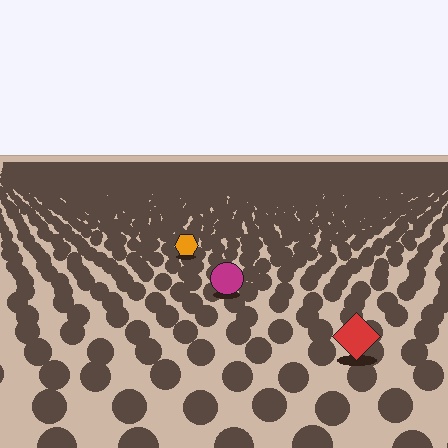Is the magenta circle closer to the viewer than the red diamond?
No. The red diamond is closer — you can tell from the texture gradient: the ground texture is coarser near it.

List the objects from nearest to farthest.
From nearest to farthest: the red diamond, the magenta circle, the orange hexagon.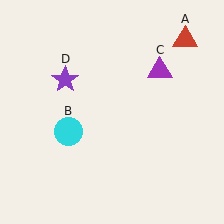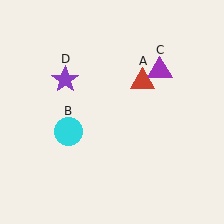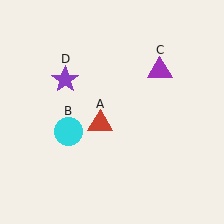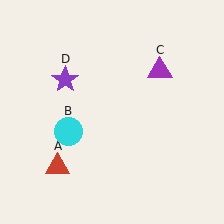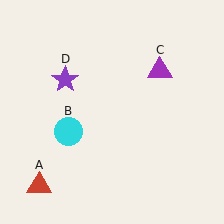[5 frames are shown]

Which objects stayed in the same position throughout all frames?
Cyan circle (object B) and purple triangle (object C) and purple star (object D) remained stationary.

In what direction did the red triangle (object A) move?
The red triangle (object A) moved down and to the left.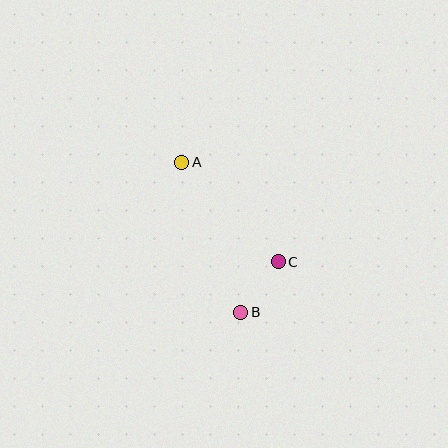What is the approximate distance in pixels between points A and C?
The distance between A and C is approximately 139 pixels.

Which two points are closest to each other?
Points B and C are closest to each other.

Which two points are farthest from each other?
Points A and B are farthest from each other.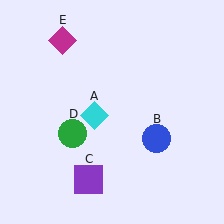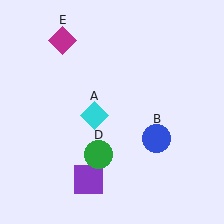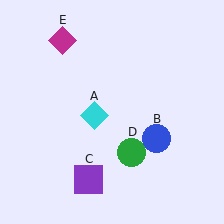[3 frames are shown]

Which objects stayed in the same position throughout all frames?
Cyan diamond (object A) and blue circle (object B) and purple square (object C) and magenta diamond (object E) remained stationary.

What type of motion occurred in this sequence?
The green circle (object D) rotated counterclockwise around the center of the scene.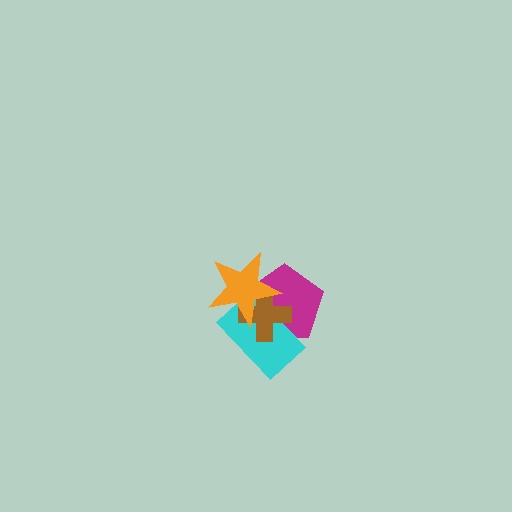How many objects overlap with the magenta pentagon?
3 objects overlap with the magenta pentagon.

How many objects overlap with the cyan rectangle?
3 objects overlap with the cyan rectangle.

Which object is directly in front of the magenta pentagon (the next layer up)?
The cyan rectangle is directly in front of the magenta pentagon.